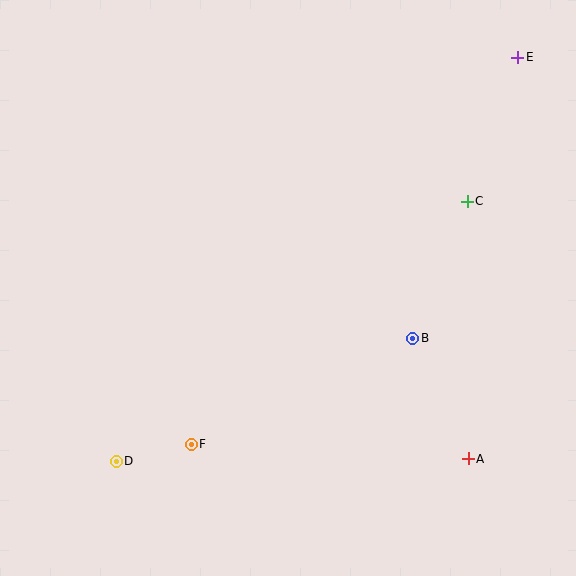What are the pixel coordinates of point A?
Point A is at (468, 459).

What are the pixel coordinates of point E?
Point E is at (518, 57).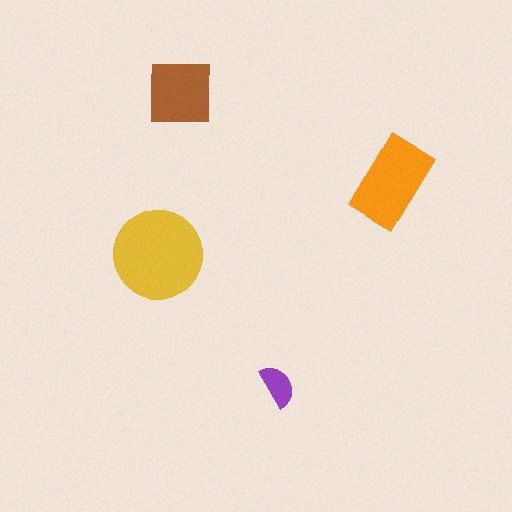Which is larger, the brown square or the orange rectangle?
The orange rectangle.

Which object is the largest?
The yellow circle.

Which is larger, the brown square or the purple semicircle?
The brown square.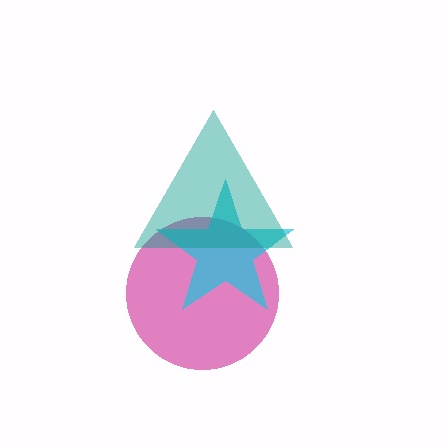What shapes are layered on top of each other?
The layered shapes are: a magenta circle, a cyan star, a teal triangle.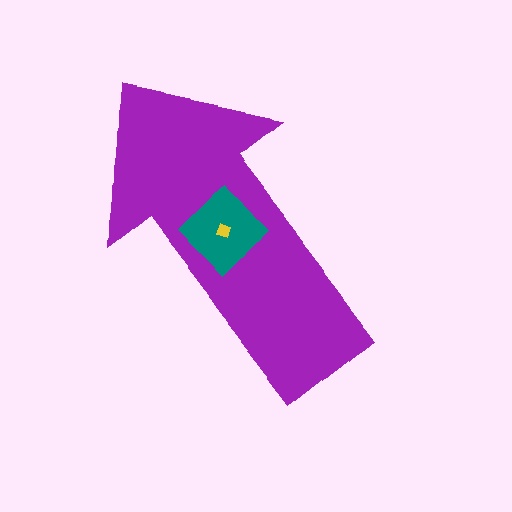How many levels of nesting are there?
3.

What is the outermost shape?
The purple arrow.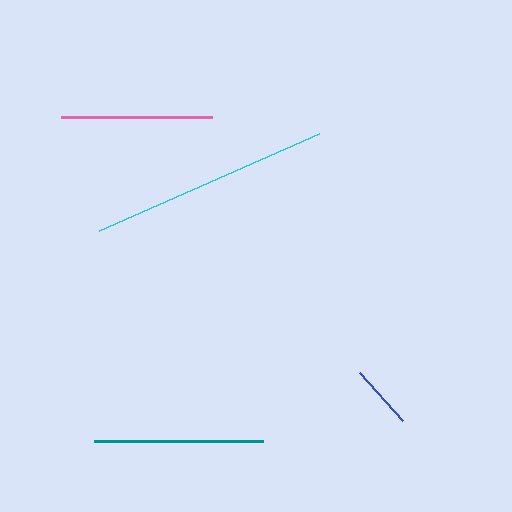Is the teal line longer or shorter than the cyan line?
The cyan line is longer than the teal line.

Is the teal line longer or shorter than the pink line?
The teal line is longer than the pink line.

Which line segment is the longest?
The cyan line is the longest at approximately 241 pixels.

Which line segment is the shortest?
The blue line is the shortest at approximately 65 pixels.